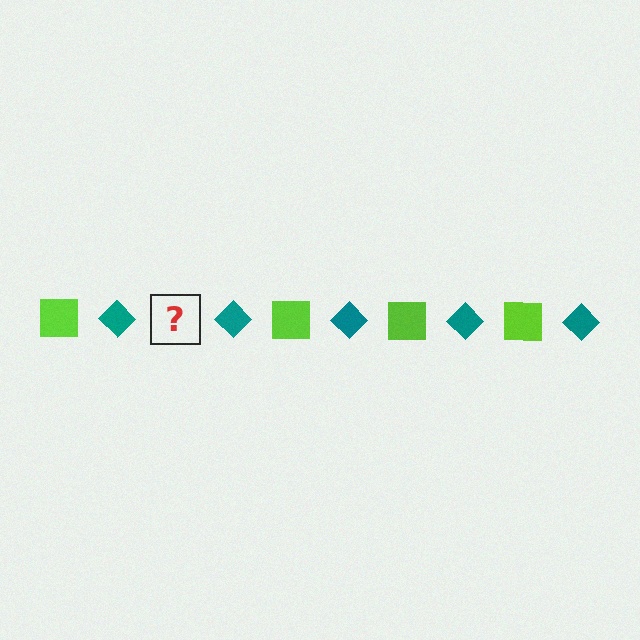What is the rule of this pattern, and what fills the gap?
The rule is that the pattern alternates between lime square and teal diamond. The gap should be filled with a lime square.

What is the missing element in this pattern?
The missing element is a lime square.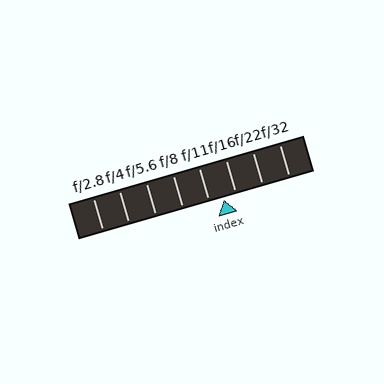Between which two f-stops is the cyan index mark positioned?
The index mark is between f/11 and f/16.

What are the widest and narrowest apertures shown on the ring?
The widest aperture shown is f/2.8 and the narrowest is f/32.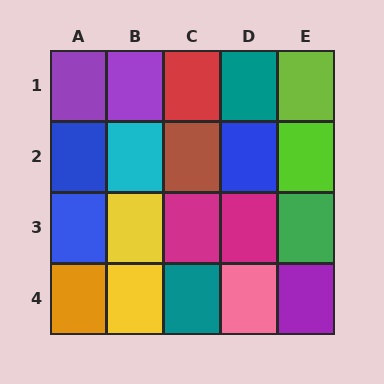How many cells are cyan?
1 cell is cyan.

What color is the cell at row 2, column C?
Brown.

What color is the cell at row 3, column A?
Blue.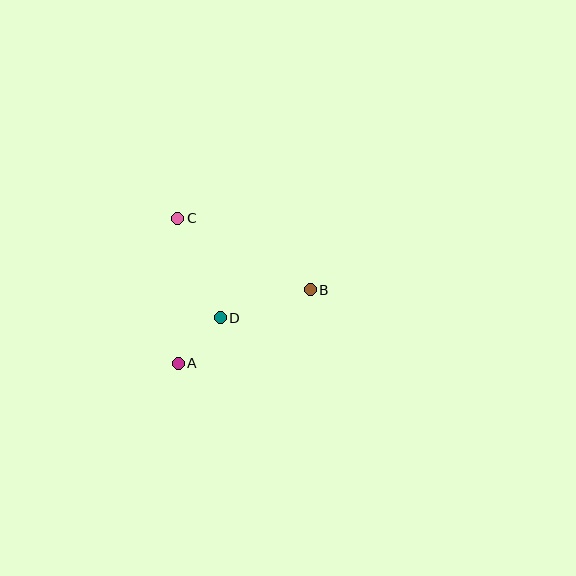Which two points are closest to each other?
Points A and D are closest to each other.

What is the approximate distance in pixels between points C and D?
The distance between C and D is approximately 108 pixels.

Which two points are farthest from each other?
Points A and B are farthest from each other.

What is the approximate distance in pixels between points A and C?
The distance between A and C is approximately 145 pixels.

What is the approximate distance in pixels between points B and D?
The distance between B and D is approximately 94 pixels.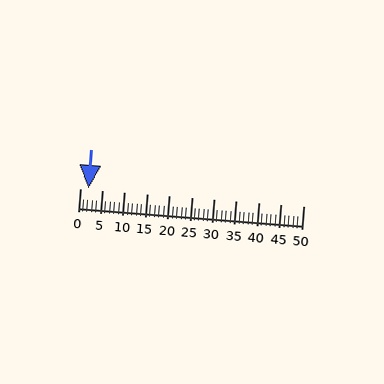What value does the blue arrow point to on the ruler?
The blue arrow points to approximately 2.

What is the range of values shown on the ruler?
The ruler shows values from 0 to 50.